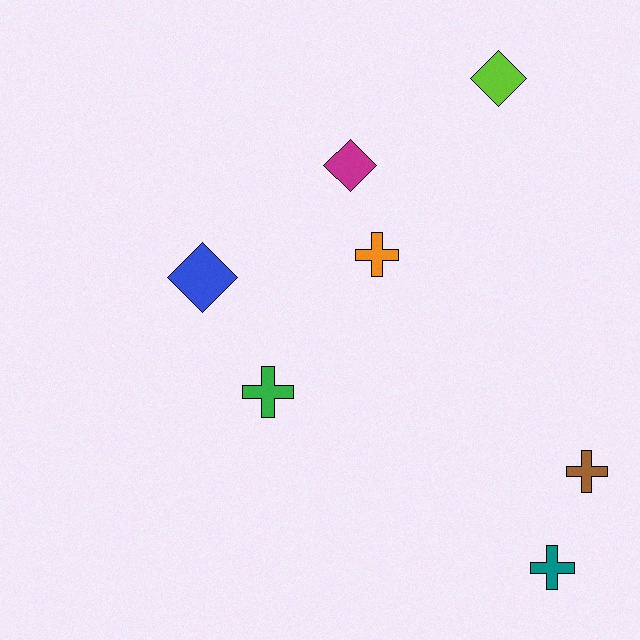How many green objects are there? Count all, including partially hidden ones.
There is 1 green object.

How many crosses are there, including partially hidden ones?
There are 4 crosses.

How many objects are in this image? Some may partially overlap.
There are 7 objects.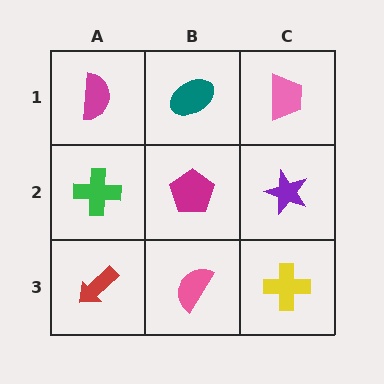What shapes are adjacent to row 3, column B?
A magenta pentagon (row 2, column B), a red arrow (row 3, column A), a yellow cross (row 3, column C).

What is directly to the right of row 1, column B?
A pink trapezoid.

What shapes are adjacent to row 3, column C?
A purple star (row 2, column C), a pink semicircle (row 3, column B).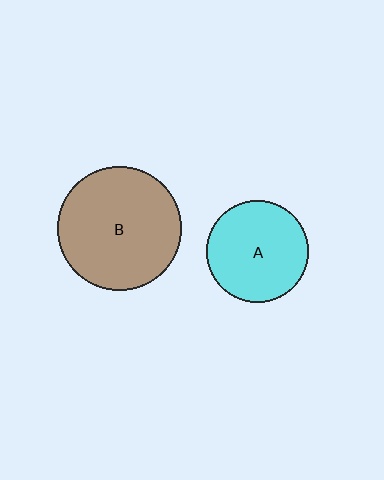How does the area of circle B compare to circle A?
Approximately 1.5 times.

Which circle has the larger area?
Circle B (brown).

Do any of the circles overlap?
No, none of the circles overlap.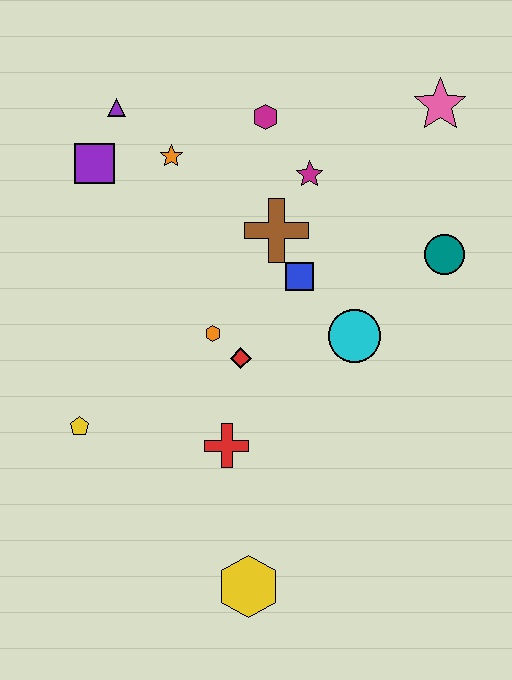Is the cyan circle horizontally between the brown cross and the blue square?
No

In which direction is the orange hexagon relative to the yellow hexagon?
The orange hexagon is above the yellow hexagon.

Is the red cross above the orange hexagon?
No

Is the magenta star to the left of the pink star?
Yes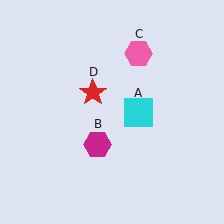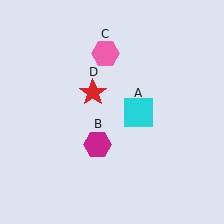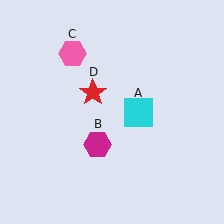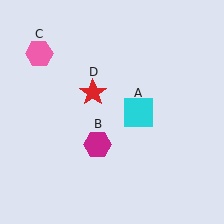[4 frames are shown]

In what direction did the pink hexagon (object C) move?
The pink hexagon (object C) moved left.